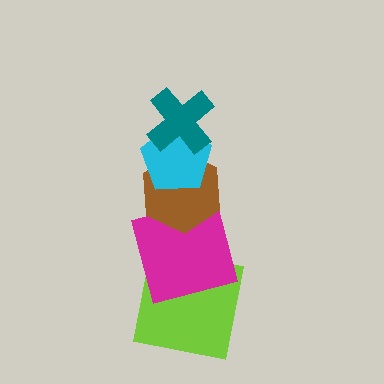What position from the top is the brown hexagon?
The brown hexagon is 3rd from the top.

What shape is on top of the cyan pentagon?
The teal cross is on top of the cyan pentagon.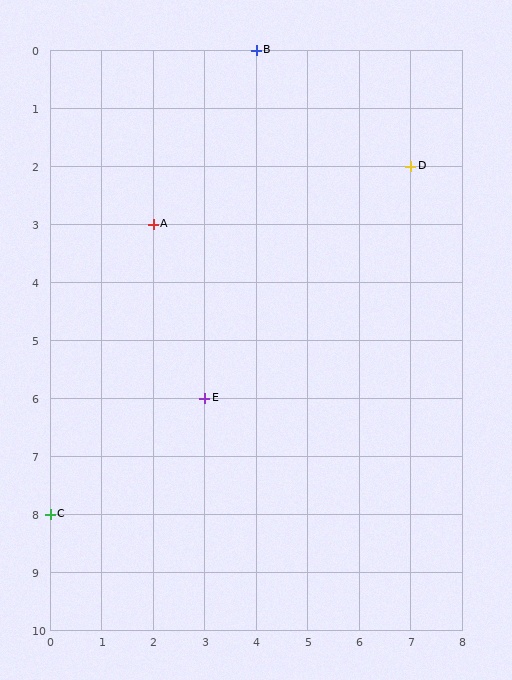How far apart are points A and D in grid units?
Points A and D are 5 columns and 1 row apart (about 5.1 grid units diagonally).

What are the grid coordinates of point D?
Point D is at grid coordinates (7, 2).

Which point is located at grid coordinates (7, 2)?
Point D is at (7, 2).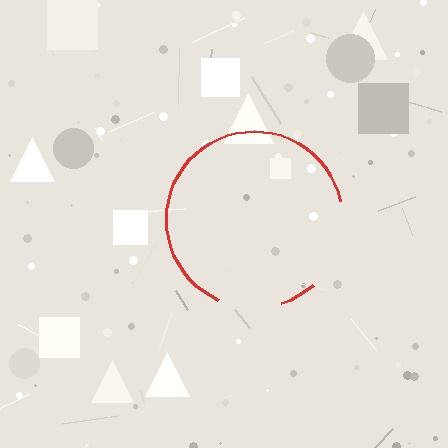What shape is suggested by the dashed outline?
The dashed outline suggests a circle.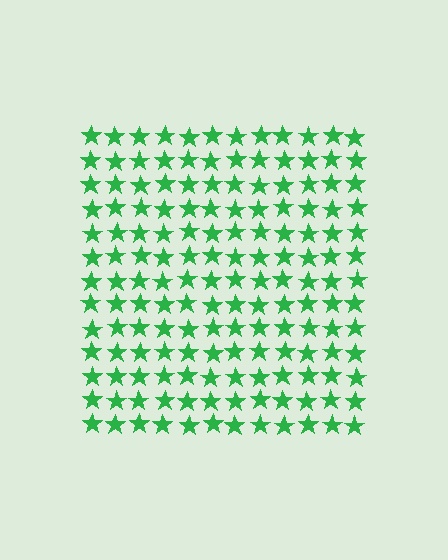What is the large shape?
The large shape is a square.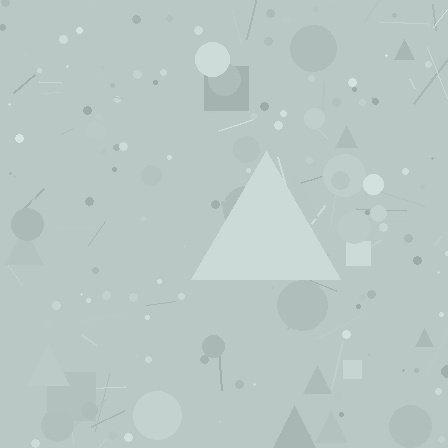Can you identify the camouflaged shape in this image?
The camouflaged shape is a triangle.